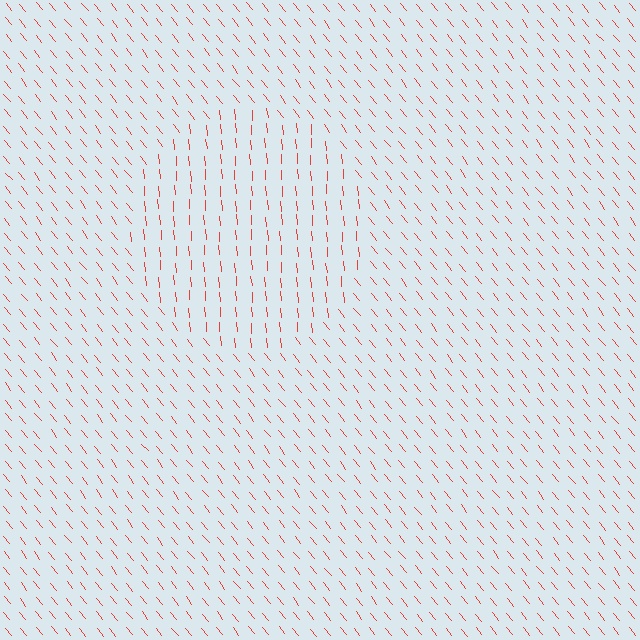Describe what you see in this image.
The image is filled with small red line segments. A circle region in the image has lines oriented differently from the surrounding lines, creating a visible texture boundary.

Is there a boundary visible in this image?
Yes, there is a texture boundary formed by a change in line orientation.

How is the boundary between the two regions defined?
The boundary is defined purely by a change in line orientation (approximately 35 degrees difference). All lines are the same color and thickness.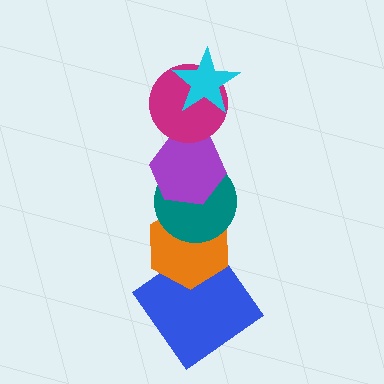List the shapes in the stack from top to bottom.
From top to bottom: the cyan star, the magenta circle, the purple hexagon, the teal circle, the orange hexagon, the blue diamond.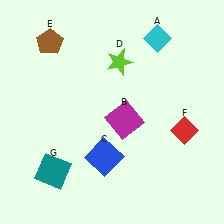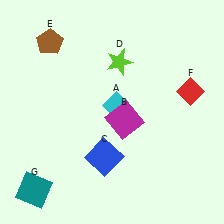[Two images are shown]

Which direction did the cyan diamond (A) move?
The cyan diamond (A) moved down.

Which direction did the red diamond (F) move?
The red diamond (F) moved up.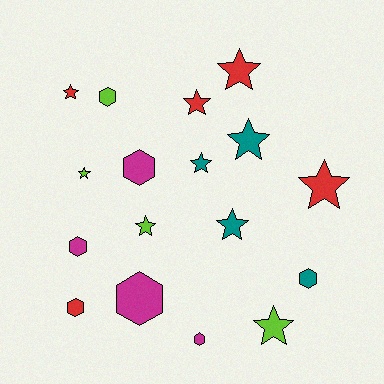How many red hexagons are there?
There is 1 red hexagon.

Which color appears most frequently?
Red, with 5 objects.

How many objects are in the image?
There are 17 objects.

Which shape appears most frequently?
Star, with 10 objects.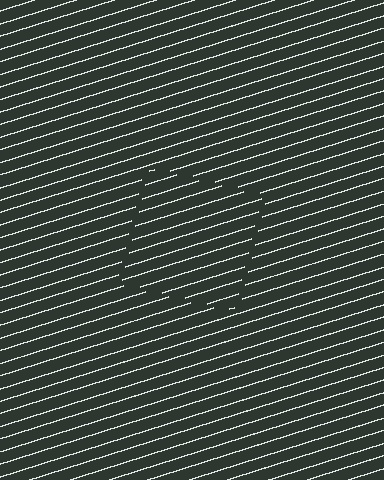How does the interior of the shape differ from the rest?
The interior of the shape contains the same grating, shifted by half a period — the contour is defined by the phase discontinuity where line-ends from the inner and outer gratings abut.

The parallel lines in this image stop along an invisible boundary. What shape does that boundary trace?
An illusory square. The interior of the shape contains the same grating, shifted by half a period — the contour is defined by the phase discontinuity where line-ends from the inner and outer gratings abut.